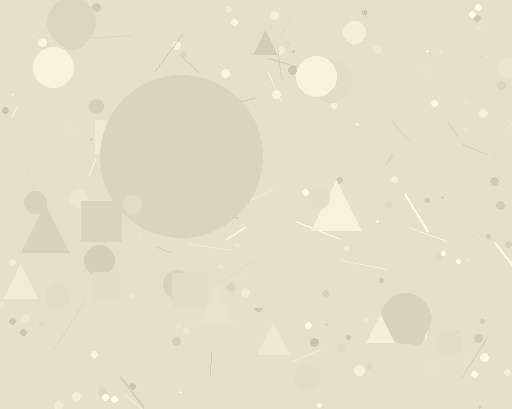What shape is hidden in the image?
A circle is hidden in the image.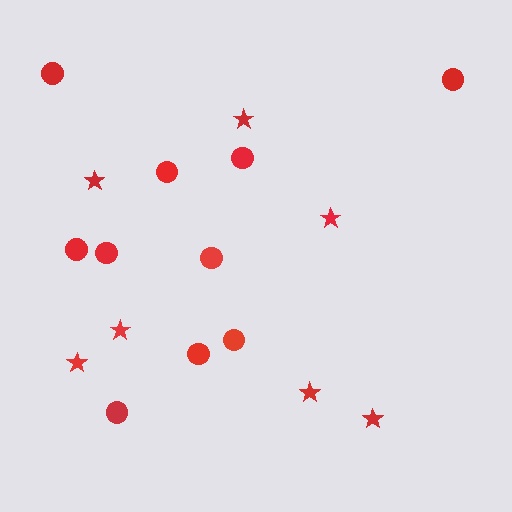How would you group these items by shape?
There are 2 groups: one group of circles (10) and one group of stars (7).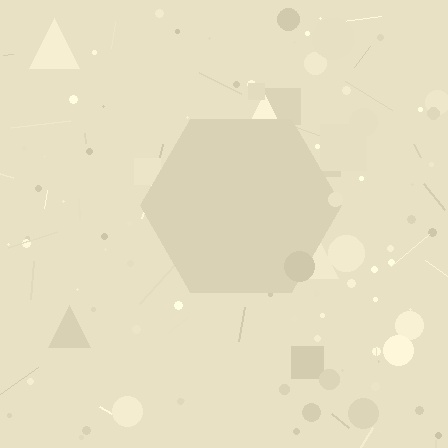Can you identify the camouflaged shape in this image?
The camouflaged shape is a hexagon.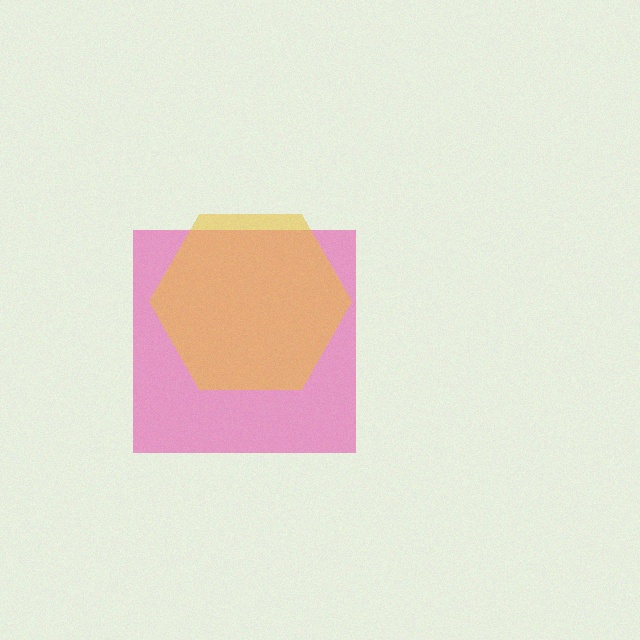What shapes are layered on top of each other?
The layered shapes are: a pink square, a yellow hexagon.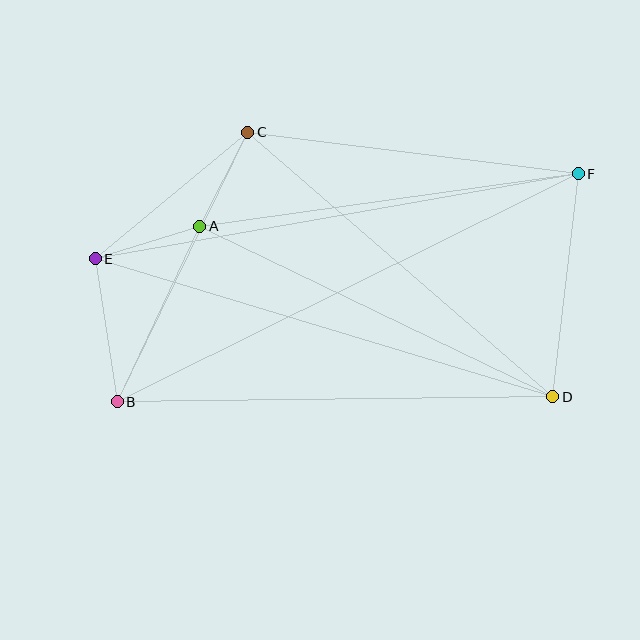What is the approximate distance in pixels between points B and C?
The distance between B and C is approximately 300 pixels.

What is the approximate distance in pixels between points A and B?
The distance between A and B is approximately 194 pixels.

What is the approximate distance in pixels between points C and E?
The distance between C and E is approximately 199 pixels.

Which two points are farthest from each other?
Points B and F are farthest from each other.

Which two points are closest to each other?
Points A and C are closest to each other.